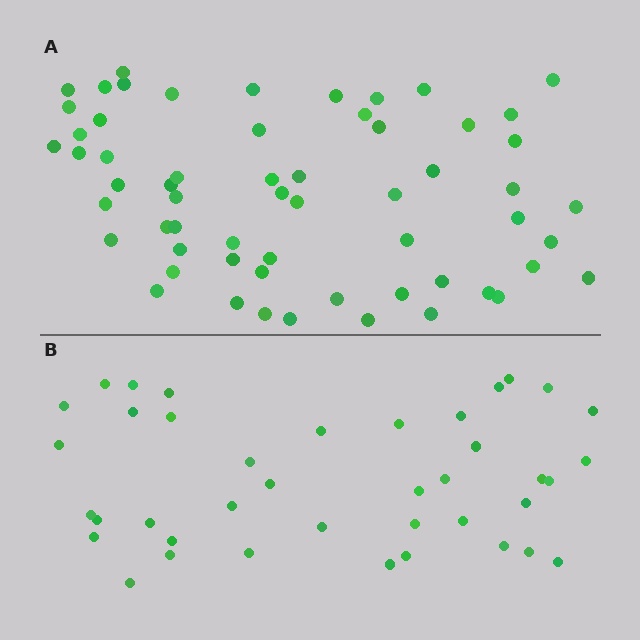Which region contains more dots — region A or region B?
Region A (the top region) has more dots.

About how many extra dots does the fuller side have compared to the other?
Region A has approximately 20 more dots than region B.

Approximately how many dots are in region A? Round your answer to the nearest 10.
About 60 dots.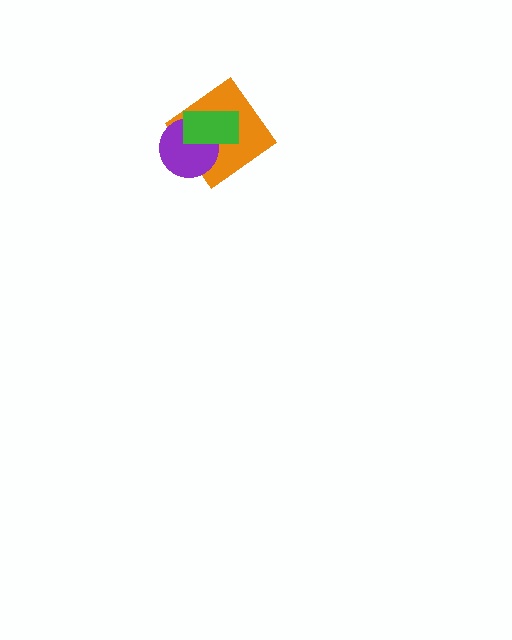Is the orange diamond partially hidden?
Yes, it is partially covered by another shape.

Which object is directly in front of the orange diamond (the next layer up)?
The purple circle is directly in front of the orange diamond.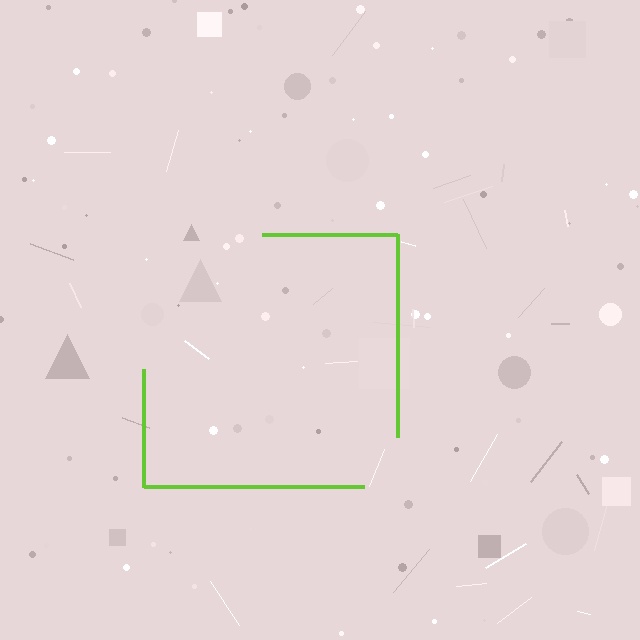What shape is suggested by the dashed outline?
The dashed outline suggests a square.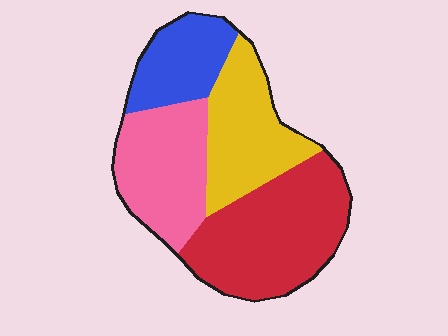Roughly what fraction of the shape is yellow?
Yellow covers roughly 25% of the shape.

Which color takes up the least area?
Blue, at roughly 15%.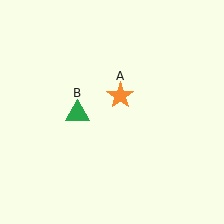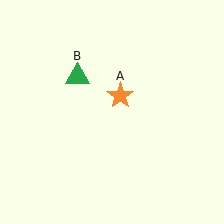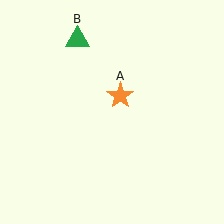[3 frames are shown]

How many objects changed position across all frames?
1 object changed position: green triangle (object B).